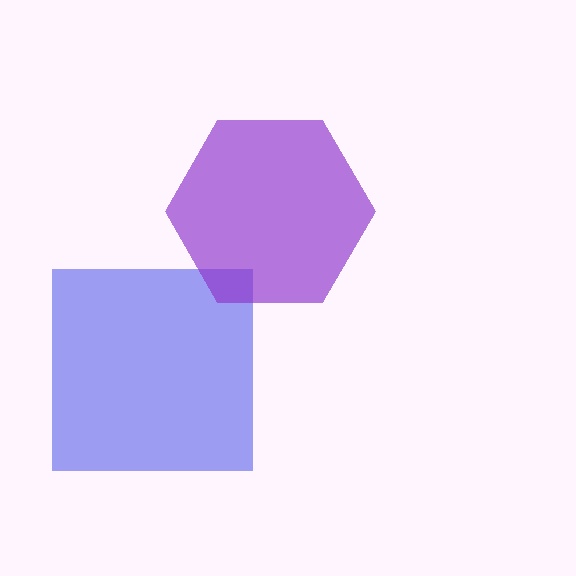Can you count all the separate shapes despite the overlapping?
Yes, there are 2 separate shapes.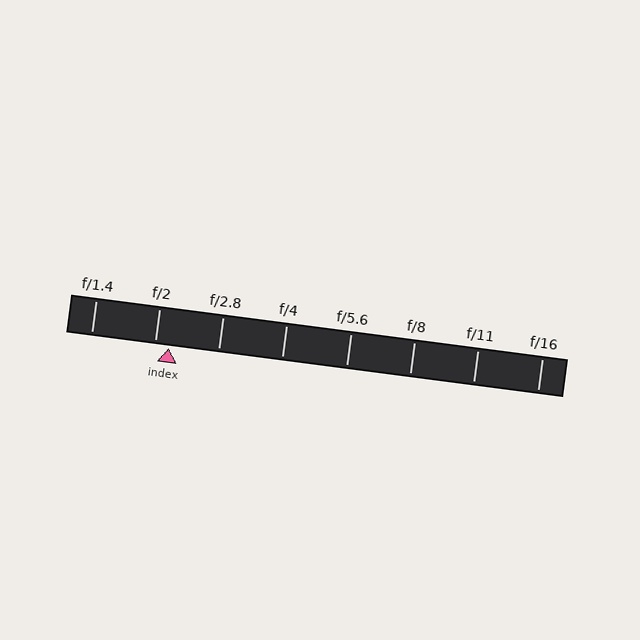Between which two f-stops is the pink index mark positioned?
The index mark is between f/2 and f/2.8.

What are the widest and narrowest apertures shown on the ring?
The widest aperture shown is f/1.4 and the narrowest is f/16.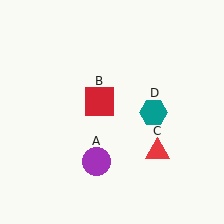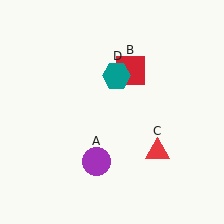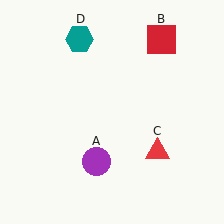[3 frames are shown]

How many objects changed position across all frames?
2 objects changed position: red square (object B), teal hexagon (object D).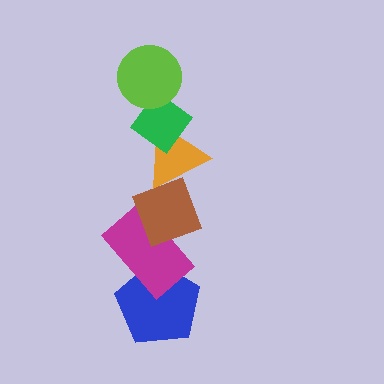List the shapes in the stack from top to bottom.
From top to bottom: the lime circle, the green diamond, the orange triangle, the brown diamond, the magenta rectangle, the blue pentagon.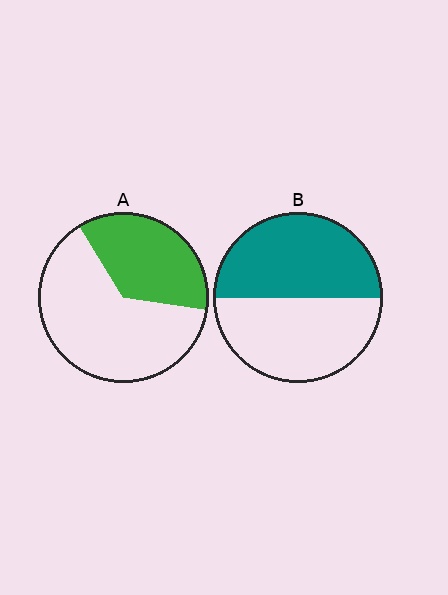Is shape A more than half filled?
No.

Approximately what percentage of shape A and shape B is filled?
A is approximately 35% and B is approximately 50%.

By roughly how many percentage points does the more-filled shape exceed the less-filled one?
By roughly 15 percentage points (B over A).